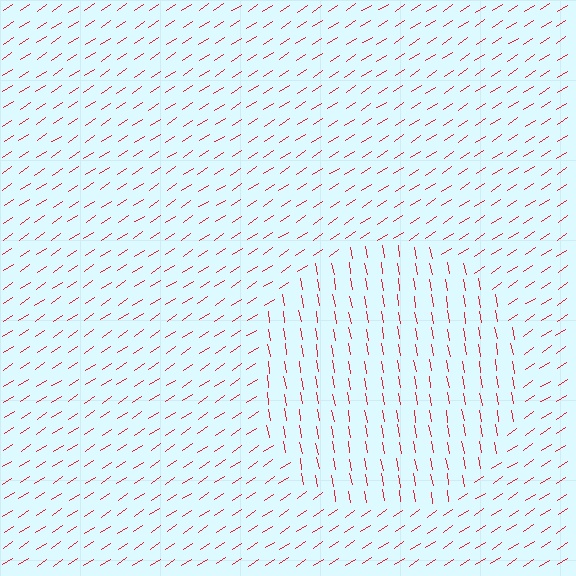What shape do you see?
I see a circle.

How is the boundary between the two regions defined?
The boundary is defined purely by a change in line orientation (approximately 66 degrees difference). All lines are the same color and thickness.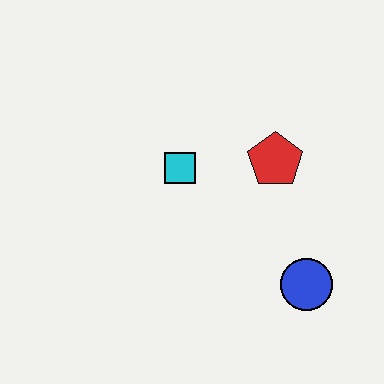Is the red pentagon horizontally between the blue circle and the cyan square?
Yes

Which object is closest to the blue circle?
The red pentagon is closest to the blue circle.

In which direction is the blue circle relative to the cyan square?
The blue circle is to the right of the cyan square.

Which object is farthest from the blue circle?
The cyan square is farthest from the blue circle.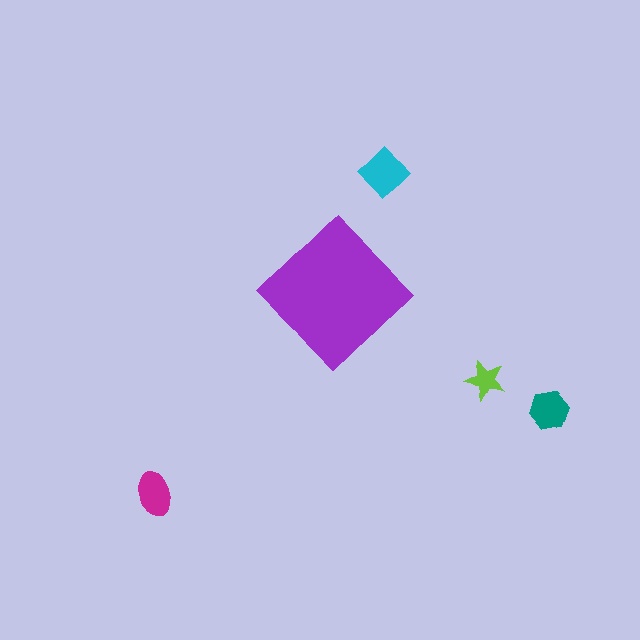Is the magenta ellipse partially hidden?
No, the magenta ellipse is fully visible.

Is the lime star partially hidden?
No, the lime star is fully visible.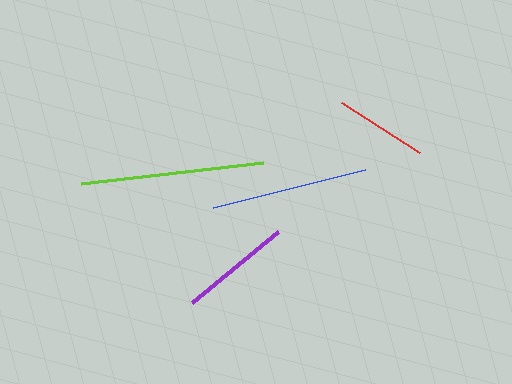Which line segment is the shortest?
The red line is the shortest at approximately 93 pixels.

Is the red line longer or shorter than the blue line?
The blue line is longer than the red line.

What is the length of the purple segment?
The purple segment is approximately 111 pixels long.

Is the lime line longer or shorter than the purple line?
The lime line is longer than the purple line.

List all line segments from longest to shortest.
From longest to shortest: lime, blue, purple, red.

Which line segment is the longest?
The lime line is the longest at approximately 184 pixels.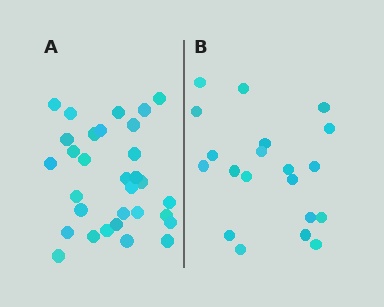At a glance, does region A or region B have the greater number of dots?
Region A (the left region) has more dots.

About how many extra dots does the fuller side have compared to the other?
Region A has roughly 12 or so more dots than region B.